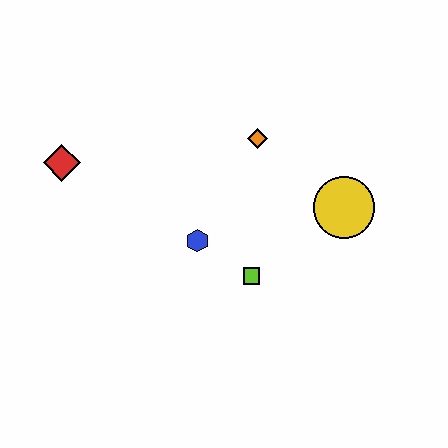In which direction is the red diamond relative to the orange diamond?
The red diamond is to the left of the orange diamond.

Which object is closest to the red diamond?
The blue hexagon is closest to the red diamond.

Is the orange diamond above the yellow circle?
Yes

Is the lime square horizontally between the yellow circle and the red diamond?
Yes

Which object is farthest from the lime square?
The red diamond is farthest from the lime square.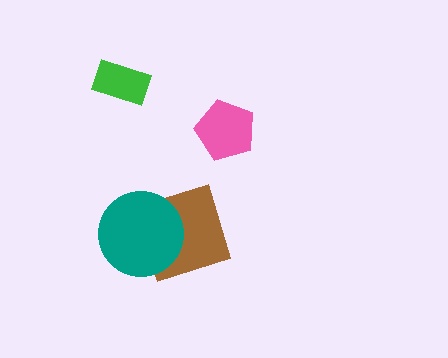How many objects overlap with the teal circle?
1 object overlaps with the teal circle.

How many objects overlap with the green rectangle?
0 objects overlap with the green rectangle.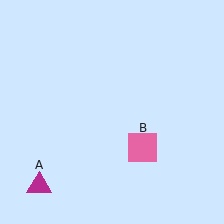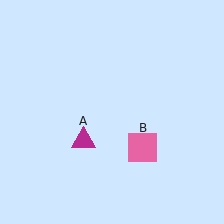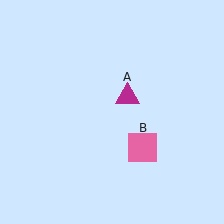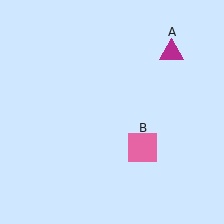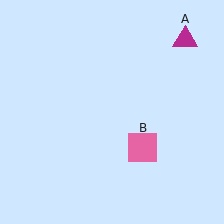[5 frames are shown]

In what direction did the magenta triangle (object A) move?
The magenta triangle (object A) moved up and to the right.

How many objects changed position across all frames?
1 object changed position: magenta triangle (object A).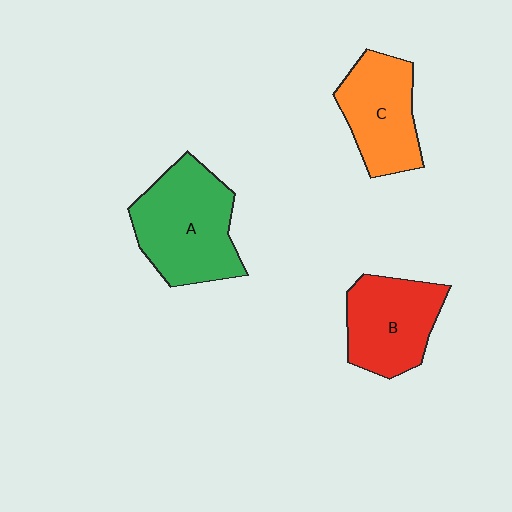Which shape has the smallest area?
Shape C (orange).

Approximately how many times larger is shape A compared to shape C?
Approximately 1.3 times.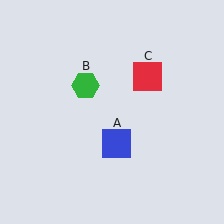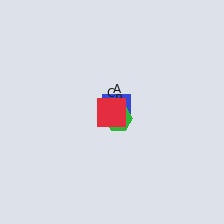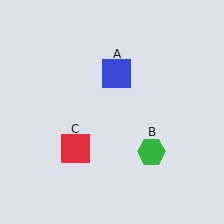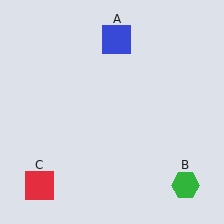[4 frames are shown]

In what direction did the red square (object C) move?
The red square (object C) moved down and to the left.